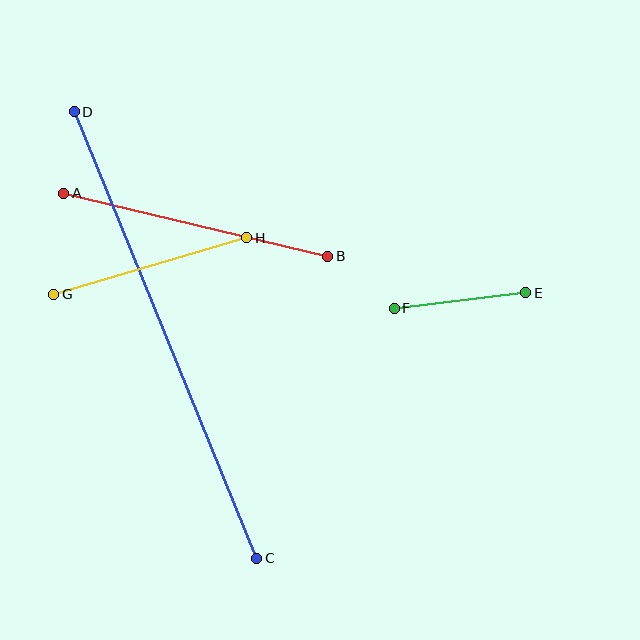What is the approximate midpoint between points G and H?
The midpoint is at approximately (150, 266) pixels.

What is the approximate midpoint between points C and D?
The midpoint is at approximately (165, 335) pixels.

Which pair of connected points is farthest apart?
Points C and D are farthest apart.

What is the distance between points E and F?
The distance is approximately 132 pixels.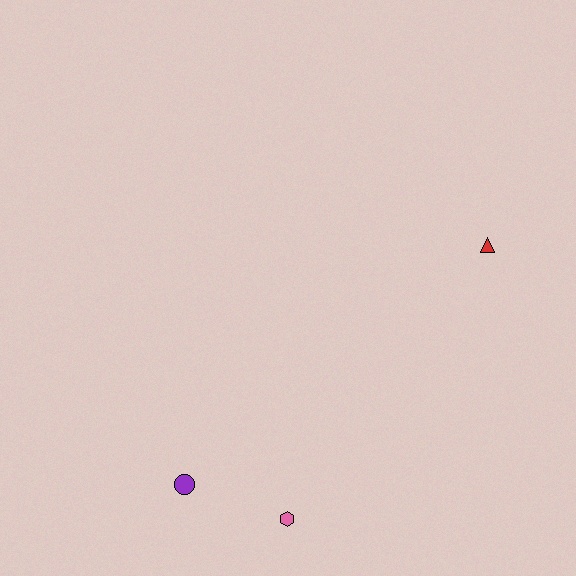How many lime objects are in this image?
There are no lime objects.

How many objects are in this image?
There are 3 objects.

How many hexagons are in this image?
There is 1 hexagon.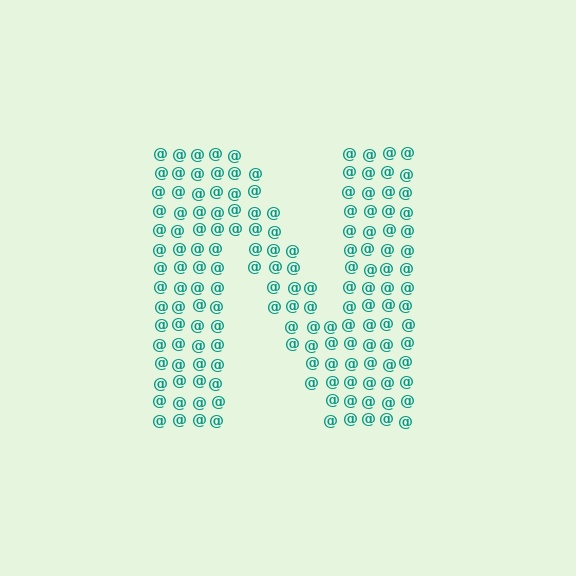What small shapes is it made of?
It is made of small at signs.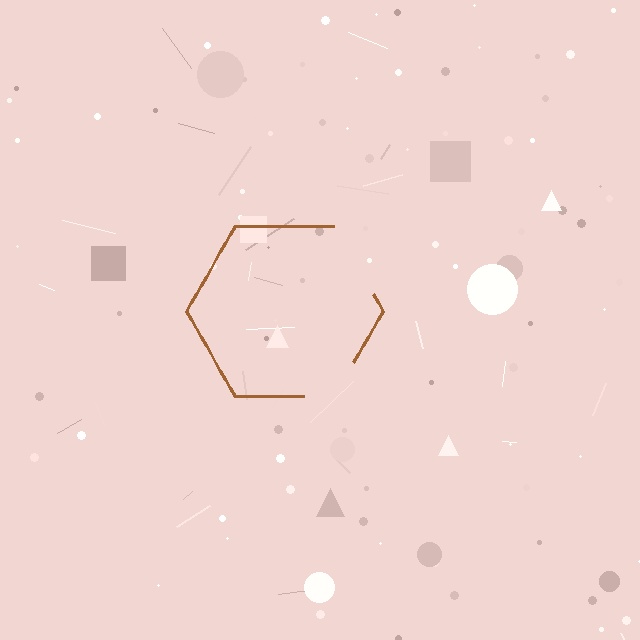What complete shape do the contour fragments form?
The contour fragments form a hexagon.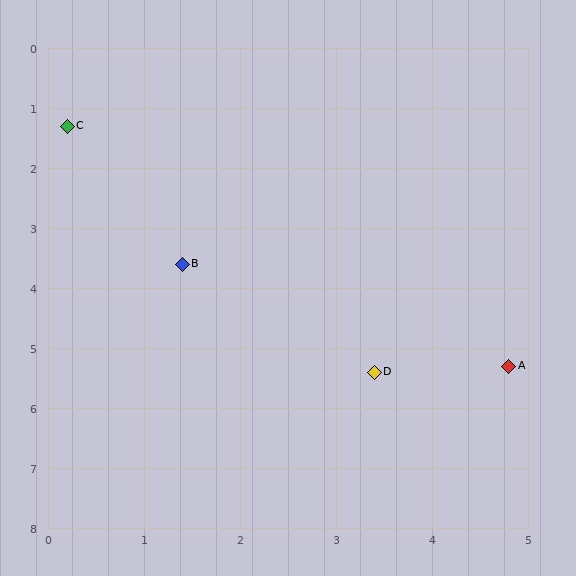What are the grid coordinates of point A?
Point A is at approximately (4.8, 5.3).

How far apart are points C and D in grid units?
Points C and D are about 5.2 grid units apart.